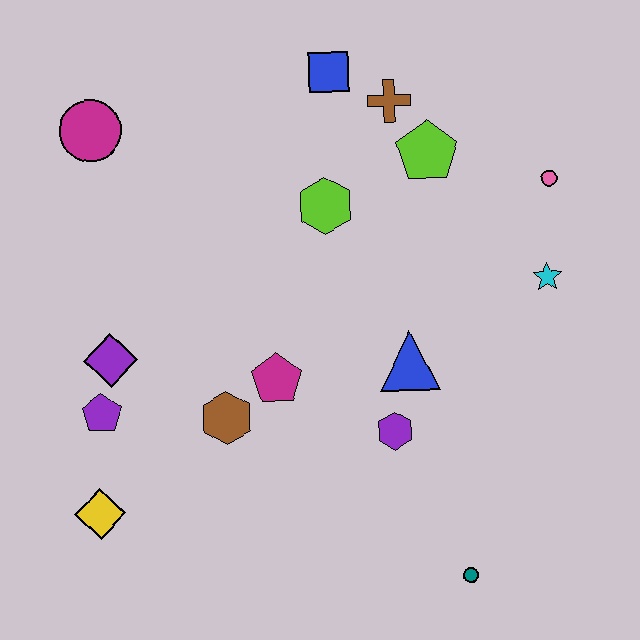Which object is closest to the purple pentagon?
The purple diamond is closest to the purple pentagon.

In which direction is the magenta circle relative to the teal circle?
The magenta circle is above the teal circle.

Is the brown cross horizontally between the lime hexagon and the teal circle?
Yes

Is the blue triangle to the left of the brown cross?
No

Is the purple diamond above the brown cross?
No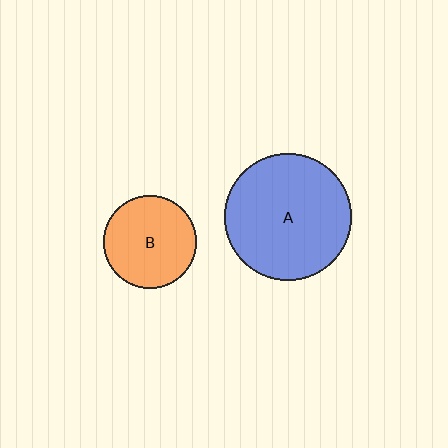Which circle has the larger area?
Circle A (blue).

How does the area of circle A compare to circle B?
Approximately 1.9 times.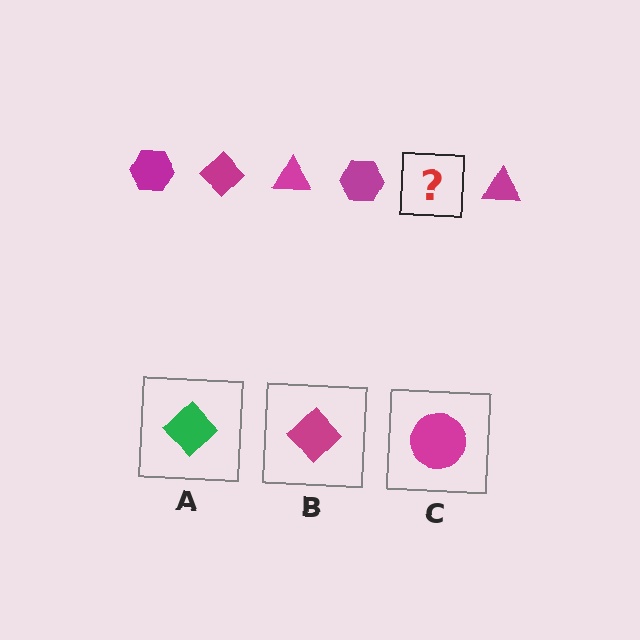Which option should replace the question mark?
Option B.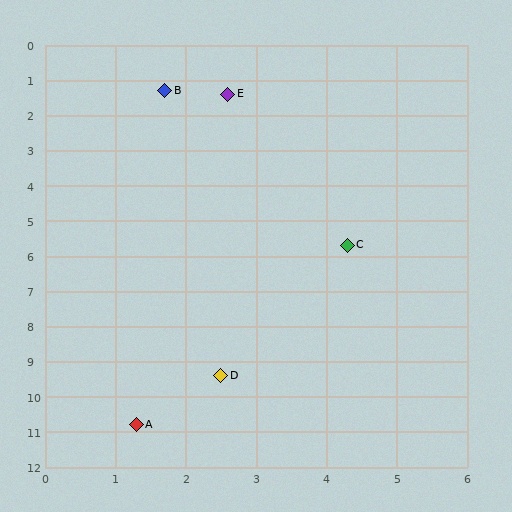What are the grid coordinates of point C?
Point C is at approximately (4.3, 5.7).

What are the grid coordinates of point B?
Point B is at approximately (1.7, 1.3).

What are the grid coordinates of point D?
Point D is at approximately (2.5, 9.4).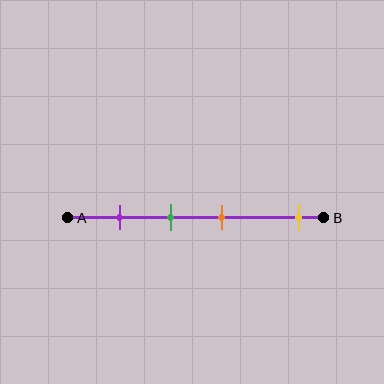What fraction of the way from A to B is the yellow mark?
The yellow mark is approximately 90% (0.9) of the way from A to B.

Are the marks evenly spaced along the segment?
No, the marks are not evenly spaced.